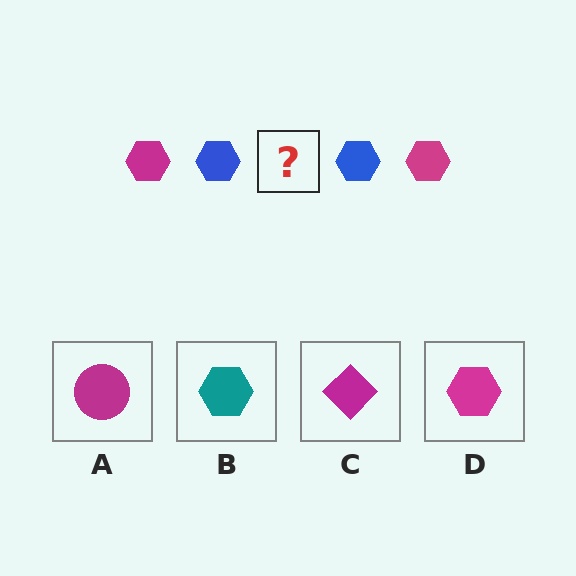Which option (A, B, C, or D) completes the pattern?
D.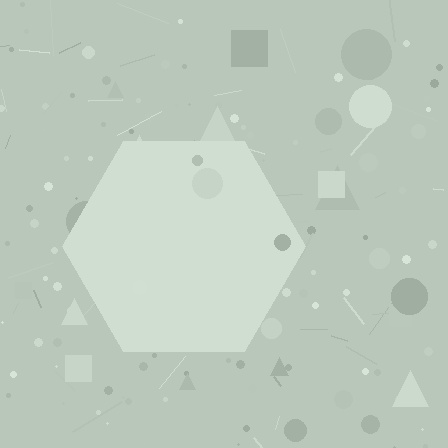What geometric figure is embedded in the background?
A hexagon is embedded in the background.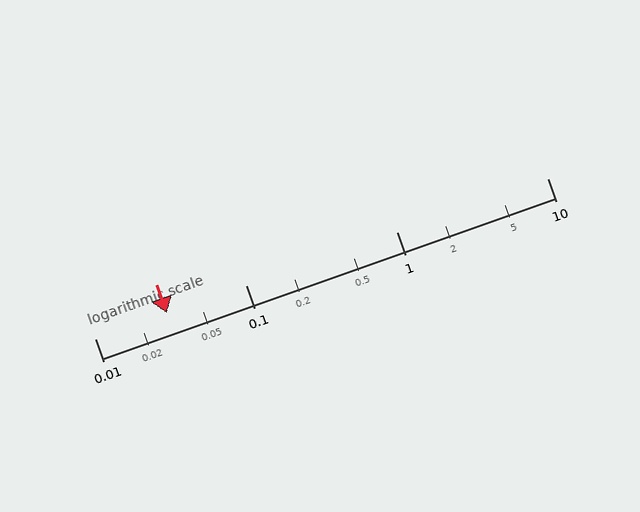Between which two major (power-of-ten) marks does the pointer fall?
The pointer is between 0.01 and 0.1.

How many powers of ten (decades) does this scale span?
The scale spans 3 decades, from 0.01 to 10.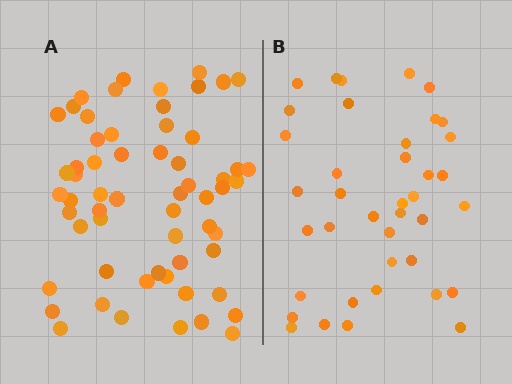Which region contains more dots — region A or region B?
Region A (the left region) has more dots.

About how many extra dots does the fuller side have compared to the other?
Region A has approximately 20 more dots than region B.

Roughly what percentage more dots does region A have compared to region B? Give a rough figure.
About 55% more.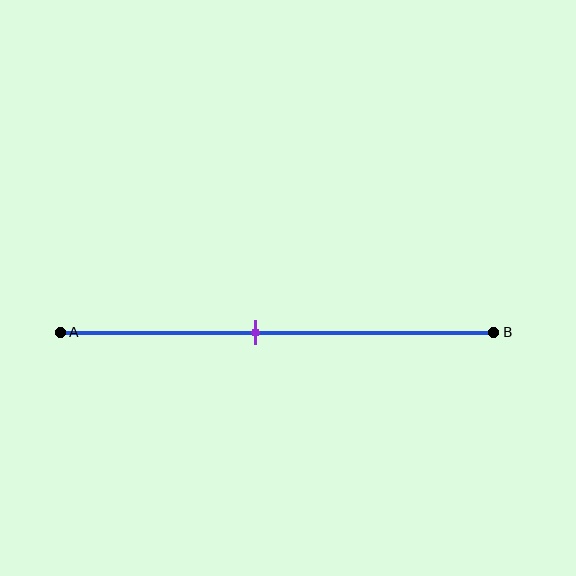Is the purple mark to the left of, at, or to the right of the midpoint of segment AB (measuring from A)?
The purple mark is to the left of the midpoint of segment AB.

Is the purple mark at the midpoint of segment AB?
No, the mark is at about 45% from A, not at the 50% midpoint.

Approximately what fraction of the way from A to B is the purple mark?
The purple mark is approximately 45% of the way from A to B.